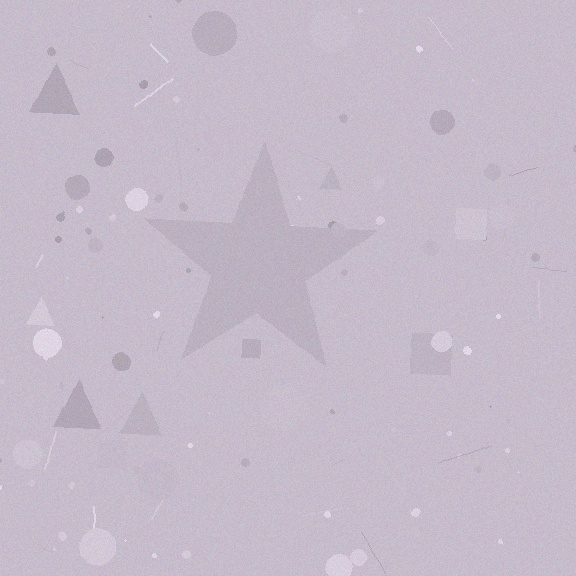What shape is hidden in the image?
A star is hidden in the image.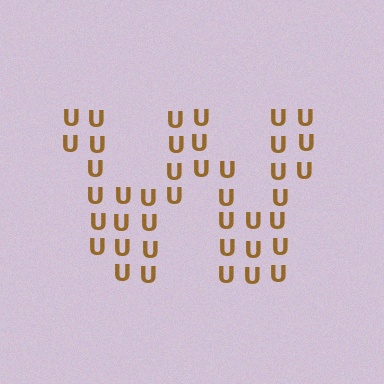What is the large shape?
The large shape is the letter W.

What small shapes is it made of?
It is made of small letter U's.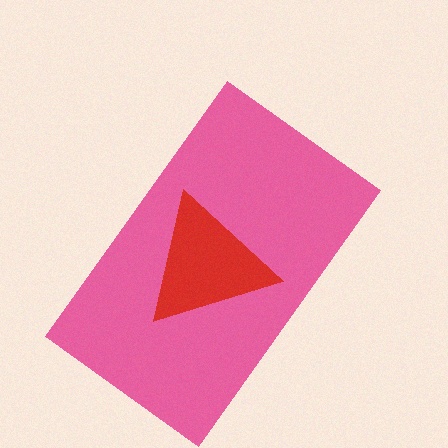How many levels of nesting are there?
2.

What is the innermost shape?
The red triangle.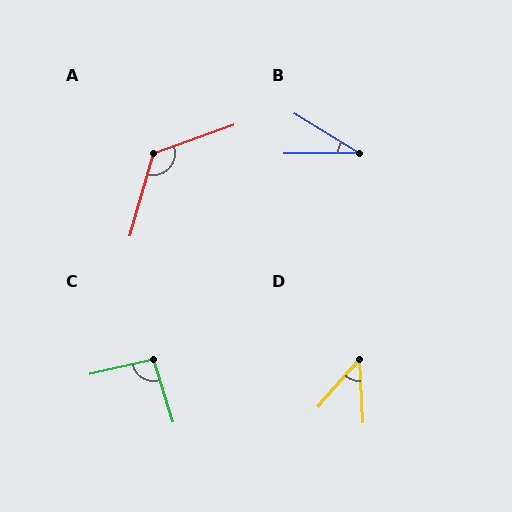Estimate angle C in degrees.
Approximately 95 degrees.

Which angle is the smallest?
B, at approximately 32 degrees.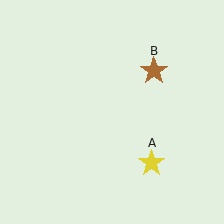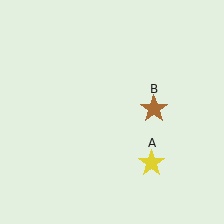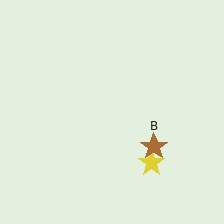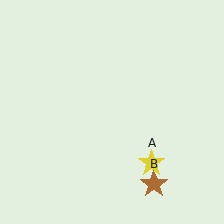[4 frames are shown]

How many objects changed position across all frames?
1 object changed position: brown star (object B).